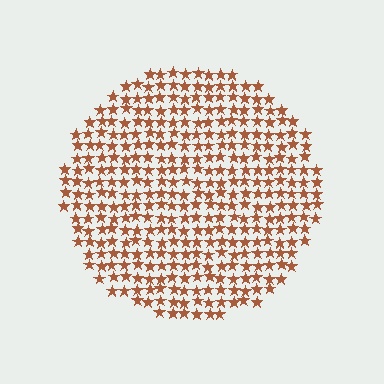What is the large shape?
The large shape is a circle.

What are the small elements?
The small elements are stars.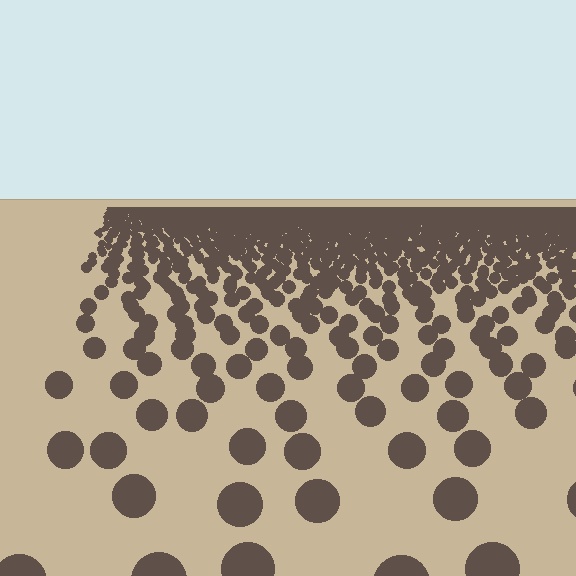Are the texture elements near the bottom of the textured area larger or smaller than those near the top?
Larger. Near the bottom, elements are closer to the viewer and appear at a bigger on-screen size.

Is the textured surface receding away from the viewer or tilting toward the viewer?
The surface is receding away from the viewer. Texture elements get smaller and denser toward the top.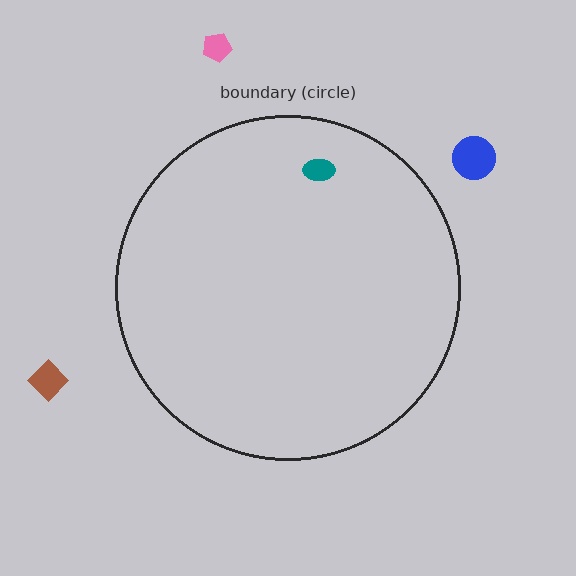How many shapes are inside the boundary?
1 inside, 3 outside.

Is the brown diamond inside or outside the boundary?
Outside.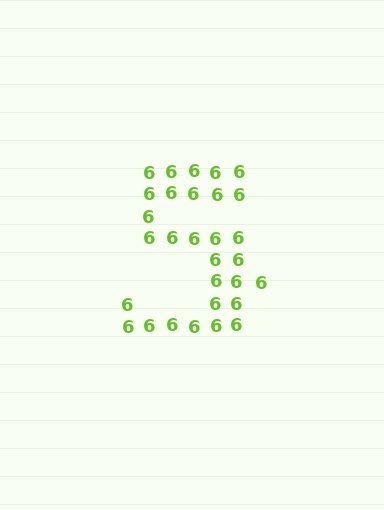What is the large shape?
The large shape is the digit 5.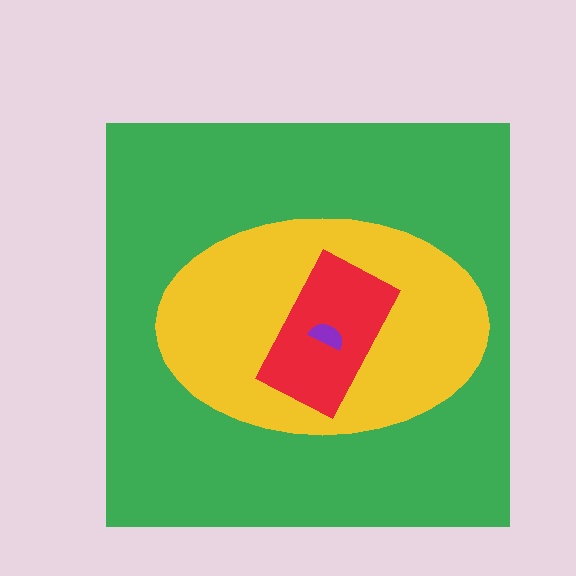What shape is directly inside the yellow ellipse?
The red rectangle.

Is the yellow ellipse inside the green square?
Yes.